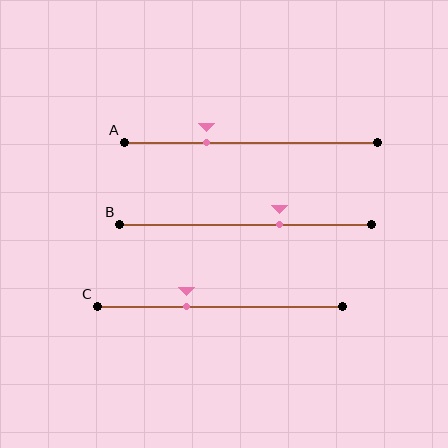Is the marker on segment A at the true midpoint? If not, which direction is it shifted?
No, the marker on segment A is shifted to the left by about 17% of the segment length.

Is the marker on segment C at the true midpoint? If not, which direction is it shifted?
No, the marker on segment C is shifted to the left by about 14% of the segment length.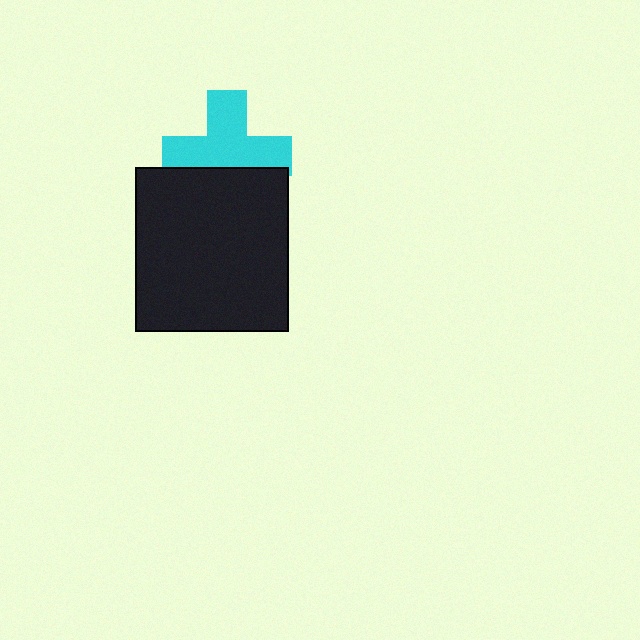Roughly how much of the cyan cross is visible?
Most of it is visible (roughly 68%).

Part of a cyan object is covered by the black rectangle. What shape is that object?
It is a cross.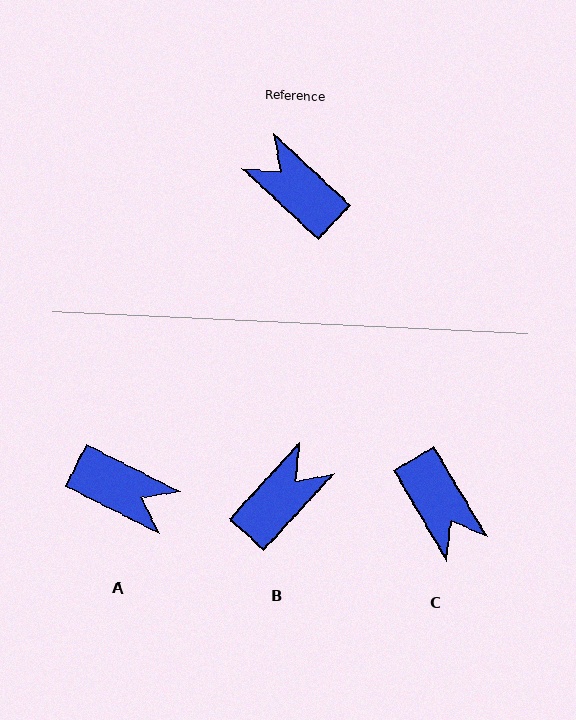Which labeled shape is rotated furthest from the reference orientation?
A, about 164 degrees away.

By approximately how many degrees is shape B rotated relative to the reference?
Approximately 90 degrees clockwise.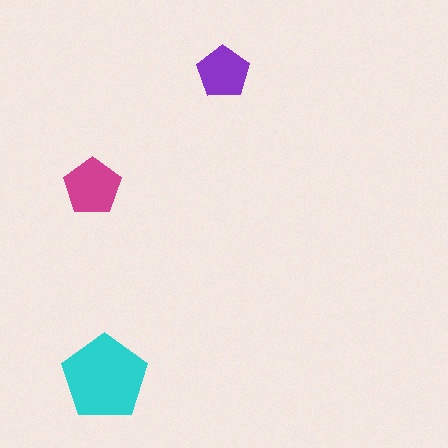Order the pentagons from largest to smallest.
the cyan one, the magenta one, the purple one.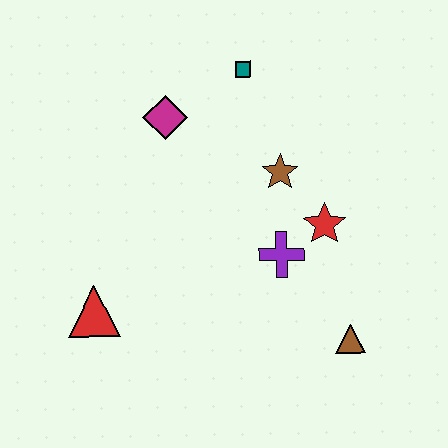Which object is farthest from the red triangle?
The teal square is farthest from the red triangle.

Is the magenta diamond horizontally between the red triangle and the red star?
Yes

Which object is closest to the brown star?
The red star is closest to the brown star.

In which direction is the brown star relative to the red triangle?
The brown star is to the right of the red triangle.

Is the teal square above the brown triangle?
Yes